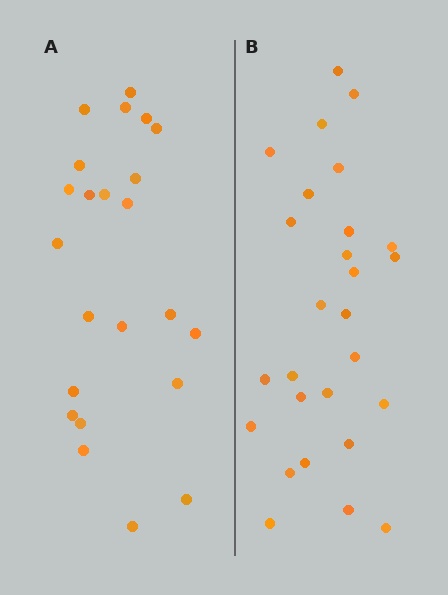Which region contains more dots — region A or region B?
Region B (the right region) has more dots.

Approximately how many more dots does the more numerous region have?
Region B has about 4 more dots than region A.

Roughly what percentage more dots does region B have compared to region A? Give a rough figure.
About 15% more.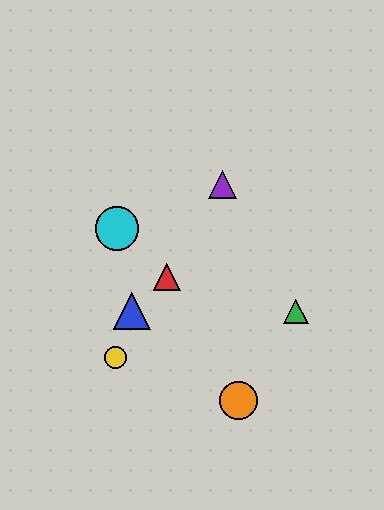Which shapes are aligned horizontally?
The blue triangle, the green triangle are aligned horizontally.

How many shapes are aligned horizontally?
2 shapes (the blue triangle, the green triangle) are aligned horizontally.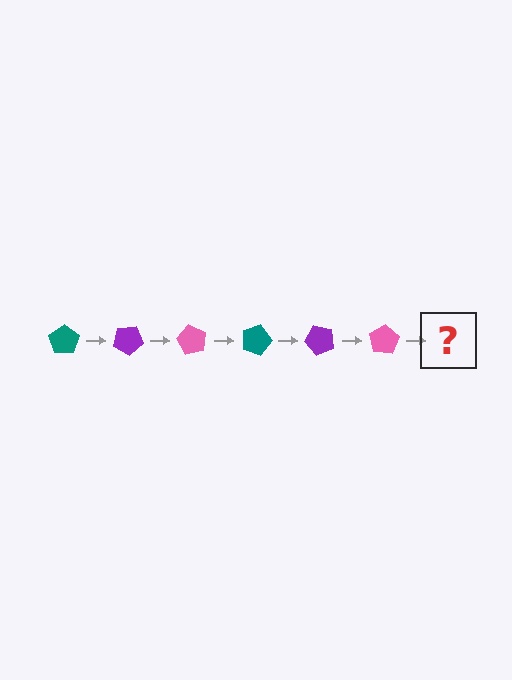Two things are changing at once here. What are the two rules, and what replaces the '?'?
The two rules are that it rotates 30 degrees each step and the color cycles through teal, purple, and pink. The '?' should be a teal pentagon, rotated 180 degrees from the start.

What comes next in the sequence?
The next element should be a teal pentagon, rotated 180 degrees from the start.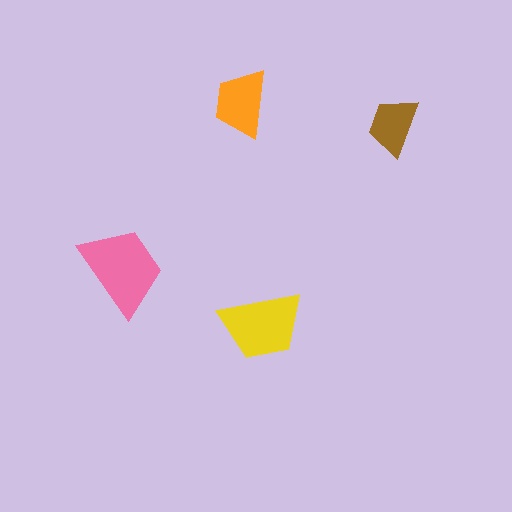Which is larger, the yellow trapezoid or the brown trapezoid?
The yellow one.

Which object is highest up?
The orange trapezoid is topmost.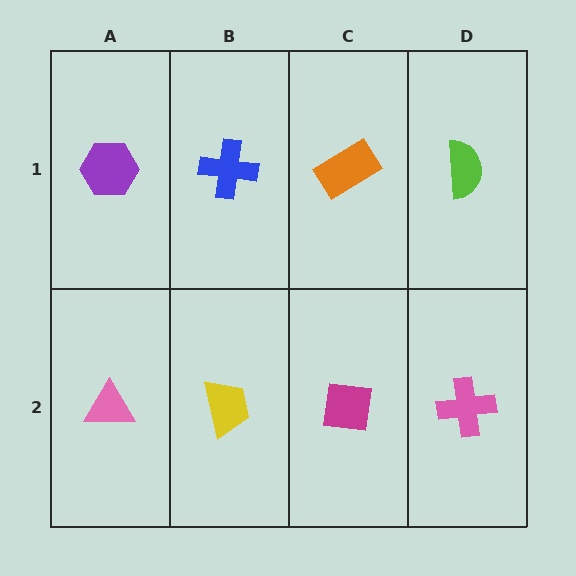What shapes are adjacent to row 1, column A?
A pink triangle (row 2, column A), a blue cross (row 1, column B).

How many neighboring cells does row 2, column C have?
3.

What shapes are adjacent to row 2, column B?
A blue cross (row 1, column B), a pink triangle (row 2, column A), a magenta square (row 2, column C).